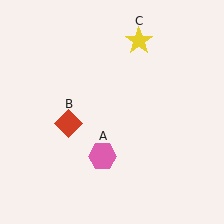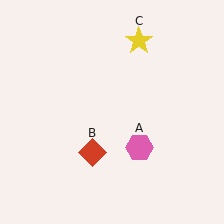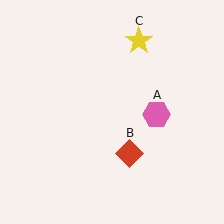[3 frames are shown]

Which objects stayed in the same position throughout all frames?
Yellow star (object C) remained stationary.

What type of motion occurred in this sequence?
The pink hexagon (object A), red diamond (object B) rotated counterclockwise around the center of the scene.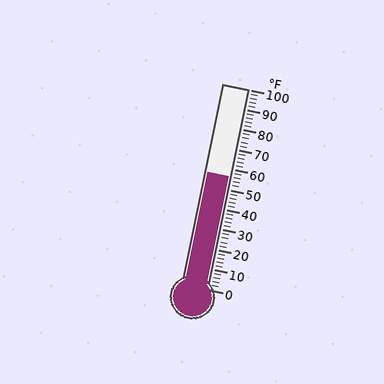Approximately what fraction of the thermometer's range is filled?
The thermometer is filled to approximately 55% of its range.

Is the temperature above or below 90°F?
The temperature is below 90°F.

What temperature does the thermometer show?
The thermometer shows approximately 56°F.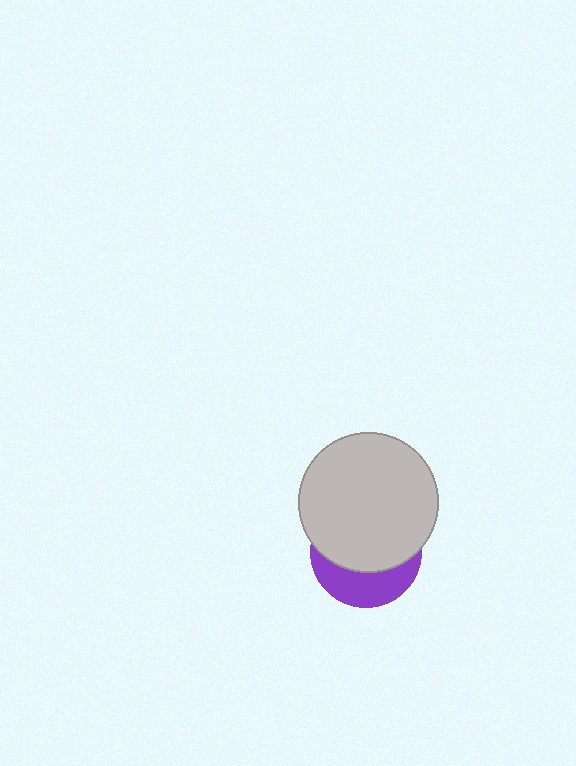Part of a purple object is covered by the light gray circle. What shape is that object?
It is a circle.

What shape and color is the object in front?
The object in front is a light gray circle.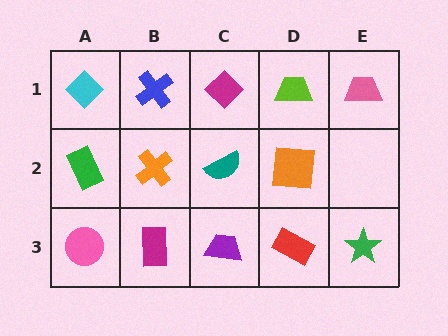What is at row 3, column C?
A purple trapezoid.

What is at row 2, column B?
An orange cross.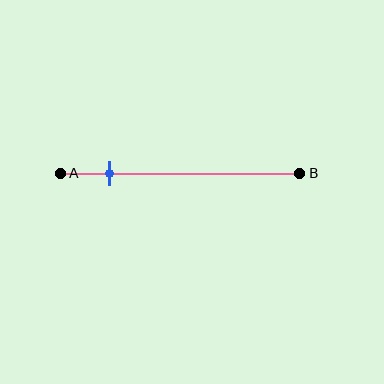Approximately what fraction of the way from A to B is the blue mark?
The blue mark is approximately 20% of the way from A to B.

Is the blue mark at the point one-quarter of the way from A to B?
No, the mark is at about 20% from A, not at the 25% one-quarter point.